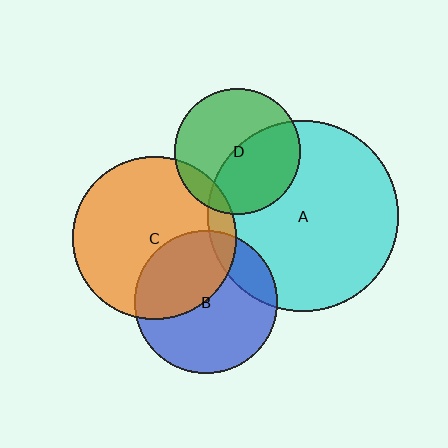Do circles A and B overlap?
Yes.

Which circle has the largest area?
Circle A (cyan).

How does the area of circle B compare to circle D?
Approximately 1.3 times.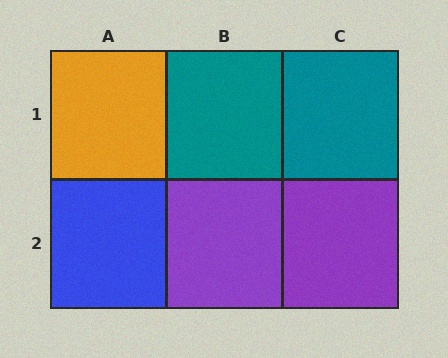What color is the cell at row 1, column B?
Teal.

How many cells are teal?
2 cells are teal.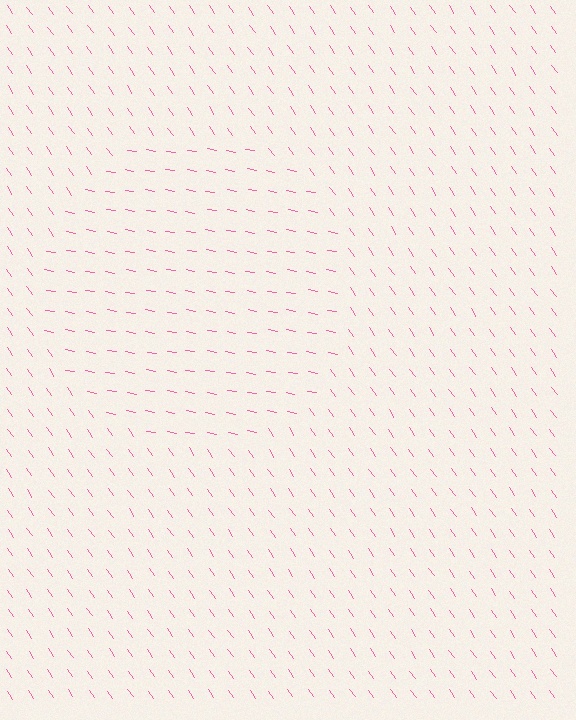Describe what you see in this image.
The image is filled with small pink line segments. A circle region in the image has lines oriented differently from the surrounding lines, creating a visible texture boundary.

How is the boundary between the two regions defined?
The boundary is defined purely by a change in line orientation (approximately 45 degrees difference). All lines are the same color and thickness.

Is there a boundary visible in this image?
Yes, there is a texture boundary formed by a change in line orientation.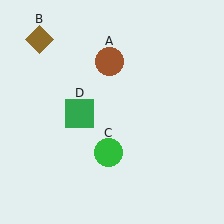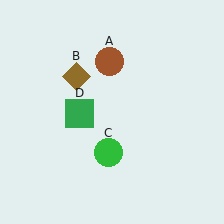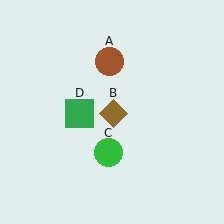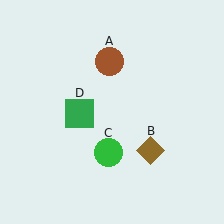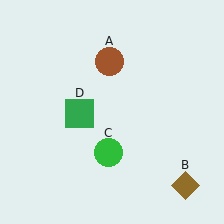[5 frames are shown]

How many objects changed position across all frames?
1 object changed position: brown diamond (object B).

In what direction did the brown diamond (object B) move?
The brown diamond (object B) moved down and to the right.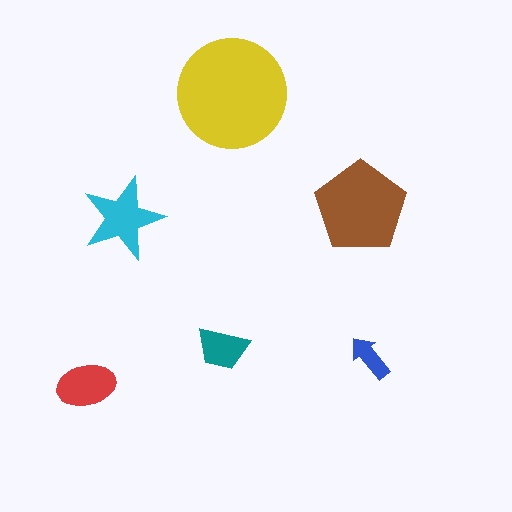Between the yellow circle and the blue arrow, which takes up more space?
The yellow circle.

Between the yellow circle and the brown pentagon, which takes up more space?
The yellow circle.